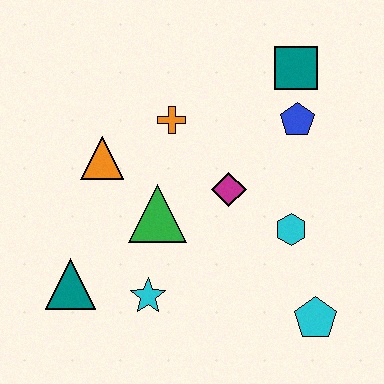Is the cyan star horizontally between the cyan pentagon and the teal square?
No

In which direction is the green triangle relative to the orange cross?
The green triangle is below the orange cross.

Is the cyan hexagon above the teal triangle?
Yes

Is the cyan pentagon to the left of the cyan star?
No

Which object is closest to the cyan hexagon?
The magenta diamond is closest to the cyan hexagon.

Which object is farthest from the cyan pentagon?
The orange triangle is farthest from the cyan pentagon.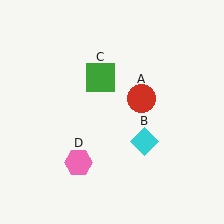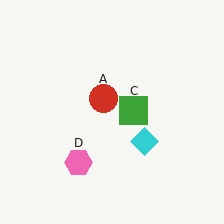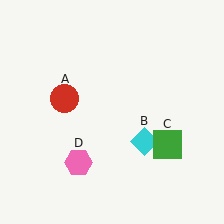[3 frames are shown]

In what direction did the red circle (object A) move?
The red circle (object A) moved left.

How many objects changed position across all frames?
2 objects changed position: red circle (object A), green square (object C).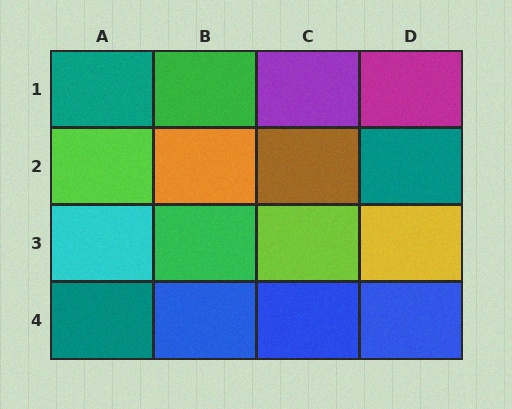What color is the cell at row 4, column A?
Teal.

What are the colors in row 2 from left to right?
Lime, orange, brown, teal.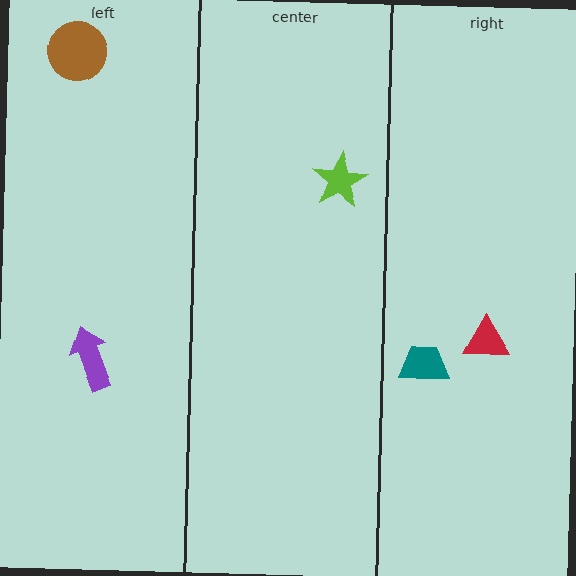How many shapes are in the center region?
1.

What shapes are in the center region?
The lime star.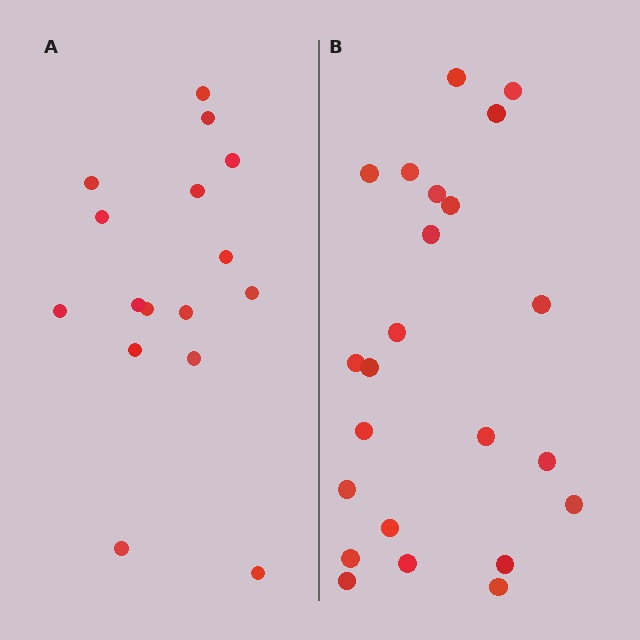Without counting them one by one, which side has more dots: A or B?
Region B (the right region) has more dots.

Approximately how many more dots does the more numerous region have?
Region B has roughly 8 or so more dots than region A.